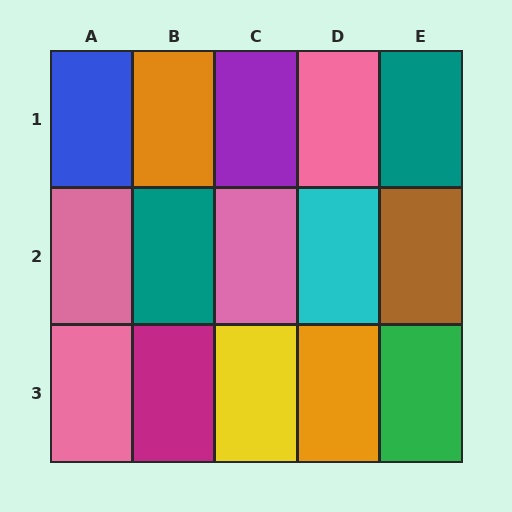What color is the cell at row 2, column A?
Pink.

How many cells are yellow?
1 cell is yellow.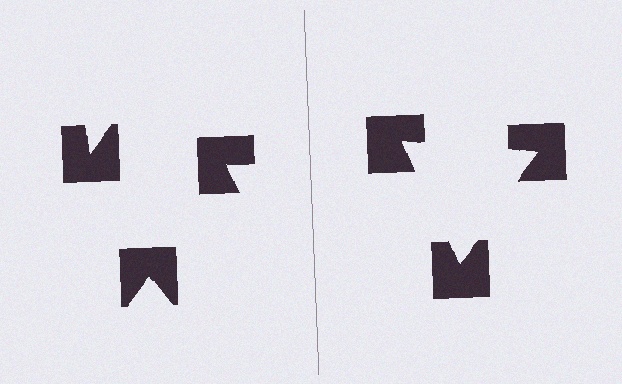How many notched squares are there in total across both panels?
6 — 3 on each side.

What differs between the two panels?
The notched squares are positioned identically on both sides; only the wedge orientations differ. On the right they align to a triangle; on the left they are misaligned.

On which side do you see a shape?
An illusory triangle appears on the right side. On the left side the wedge cuts are rotated, so no coherent shape forms.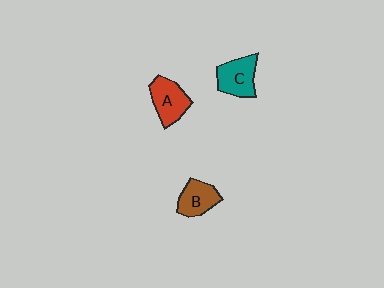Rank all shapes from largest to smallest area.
From largest to smallest: A (red), C (teal), B (brown).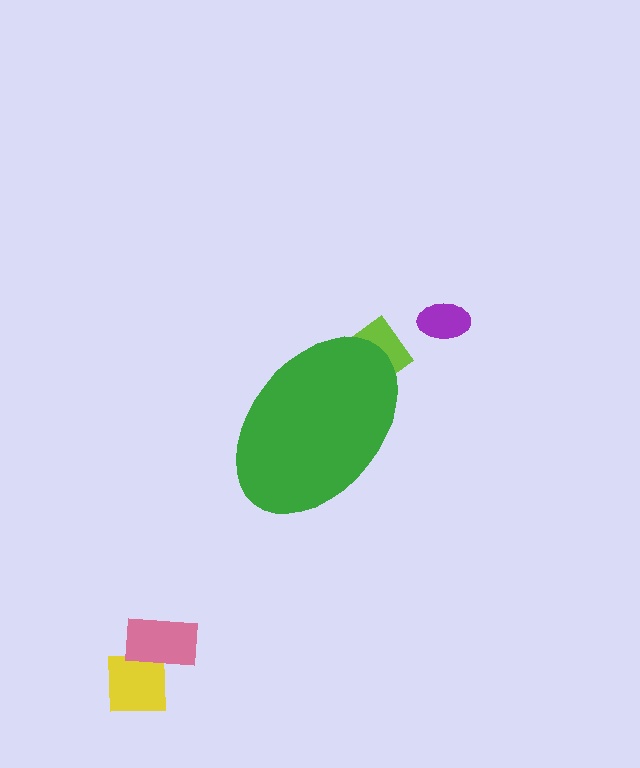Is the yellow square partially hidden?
No, the yellow square is fully visible.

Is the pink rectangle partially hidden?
No, the pink rectangle is fully visible.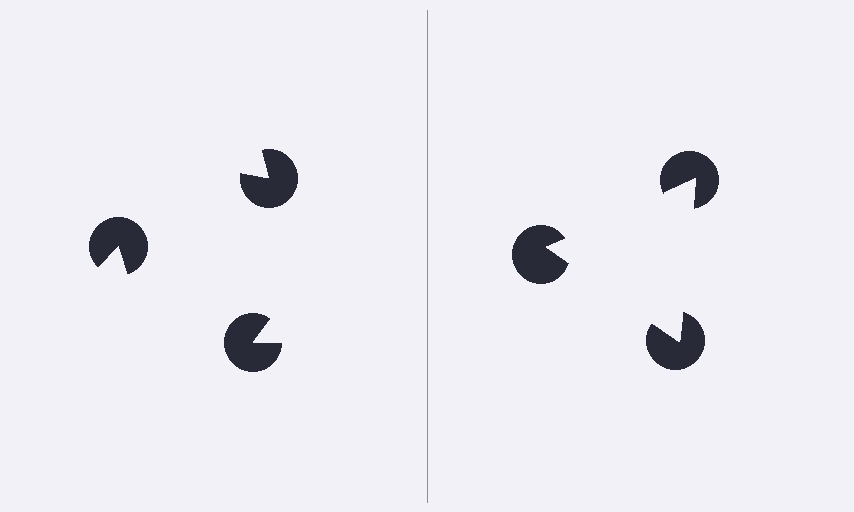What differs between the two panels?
The pac-man discs are positioned identically on both sides; only the wedge orientations differ. On the right they align to a triangle; on the left they are misaligned.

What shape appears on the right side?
An illusory triangle.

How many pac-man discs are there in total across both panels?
6 — 3 on each side.